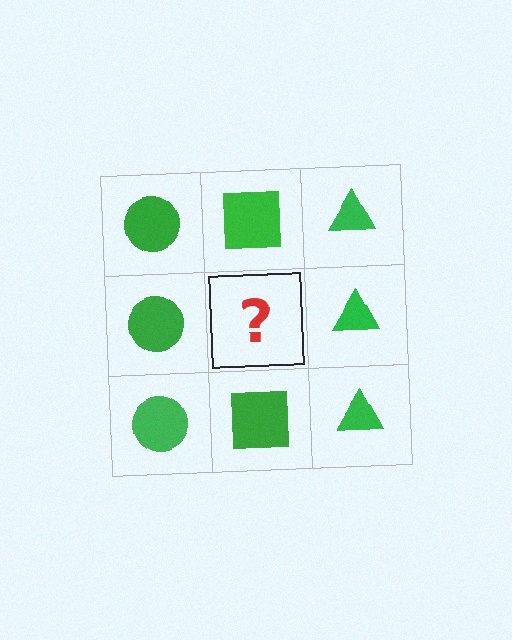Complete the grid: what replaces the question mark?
The question mark should be replaced with a green square.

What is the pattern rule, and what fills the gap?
The rule is that each column has a consistent shape. The gap should be filled with a green square.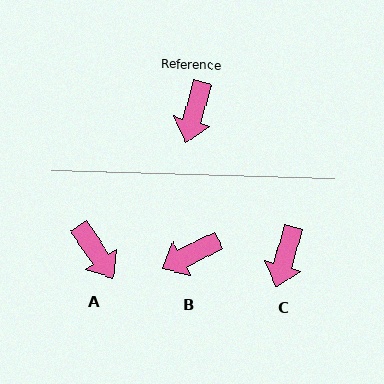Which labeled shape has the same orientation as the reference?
C.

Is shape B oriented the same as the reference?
No, it is off by about 47 degrees.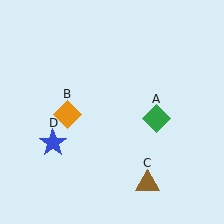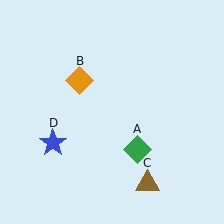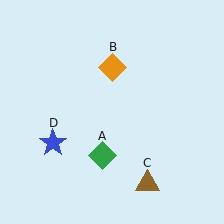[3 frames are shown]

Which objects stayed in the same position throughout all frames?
Brown triangle (object C) and blue star (object D) remained stationary.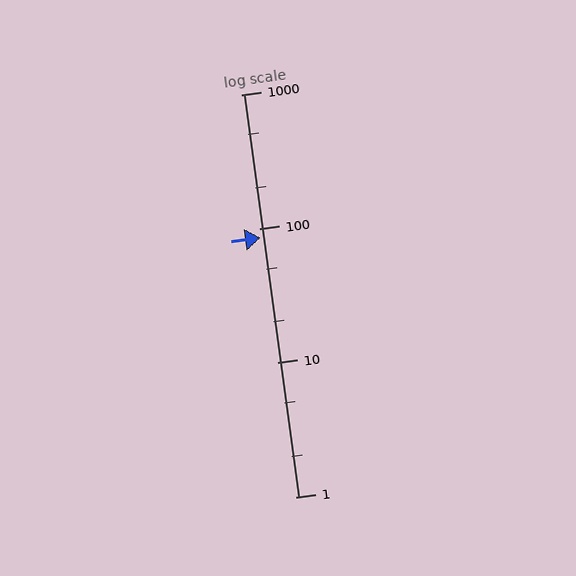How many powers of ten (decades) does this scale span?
The scale spans 3 decades, from 1 to 1000.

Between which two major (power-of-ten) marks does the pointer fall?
The pointer is between 10 and 100.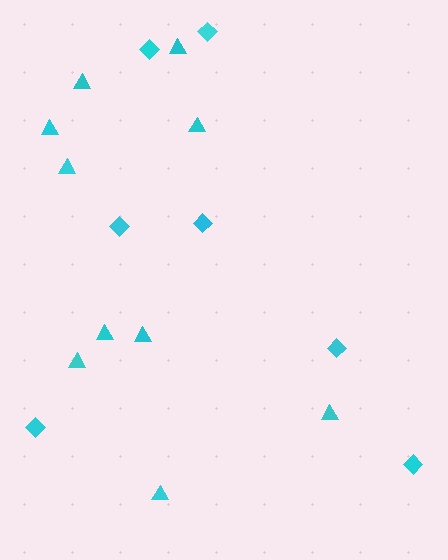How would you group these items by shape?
There are 2 groups: one group of diamonds (7) and one group of triangles (10).